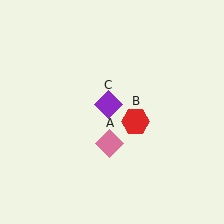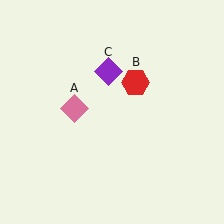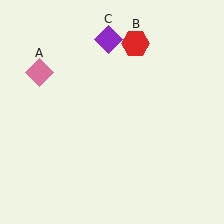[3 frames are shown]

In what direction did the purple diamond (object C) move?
The purple diamond (object C) moved up.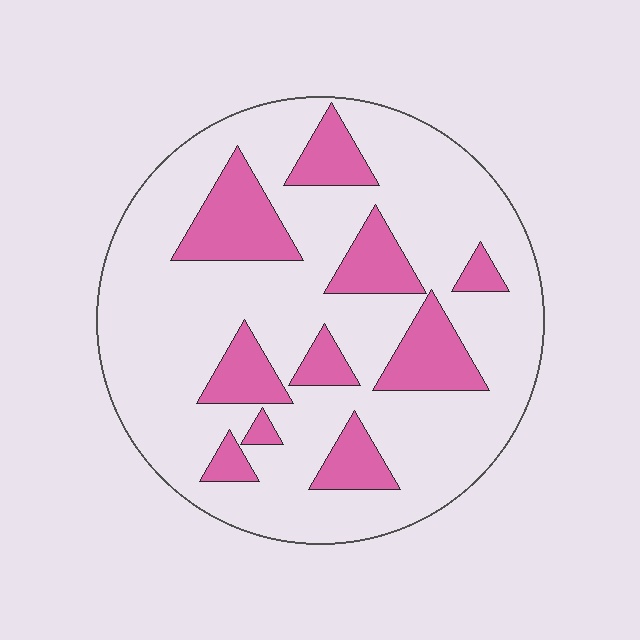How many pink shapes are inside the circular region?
10.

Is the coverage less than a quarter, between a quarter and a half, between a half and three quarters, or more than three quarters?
Less than a quarter.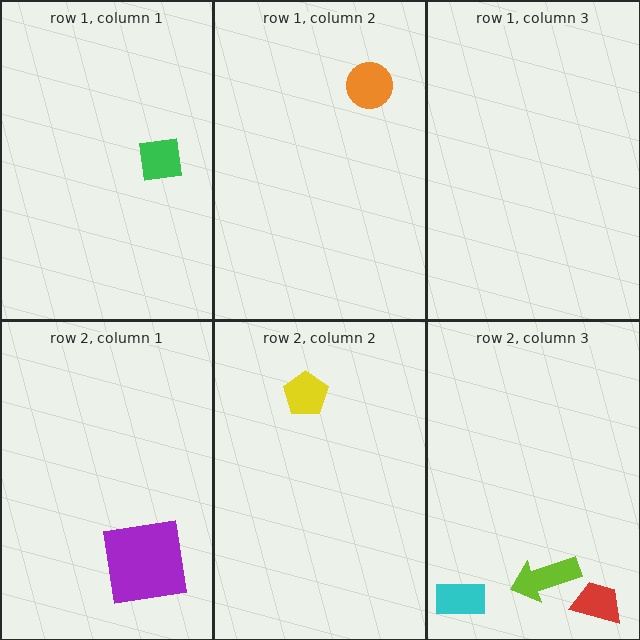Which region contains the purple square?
The row 2, column 1 region.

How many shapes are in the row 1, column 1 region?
1.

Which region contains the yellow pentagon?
The row 2, column 2 region.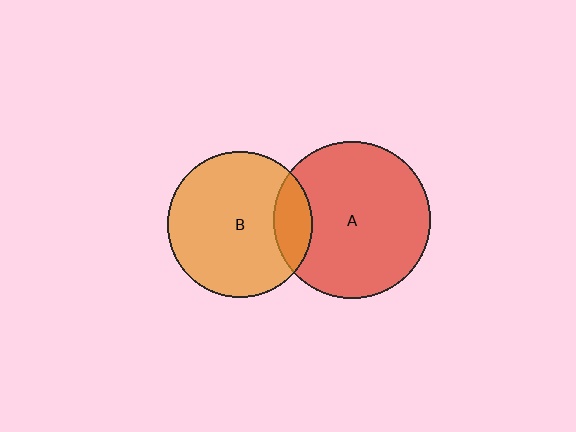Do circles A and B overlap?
Yes.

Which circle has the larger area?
Circle A (red).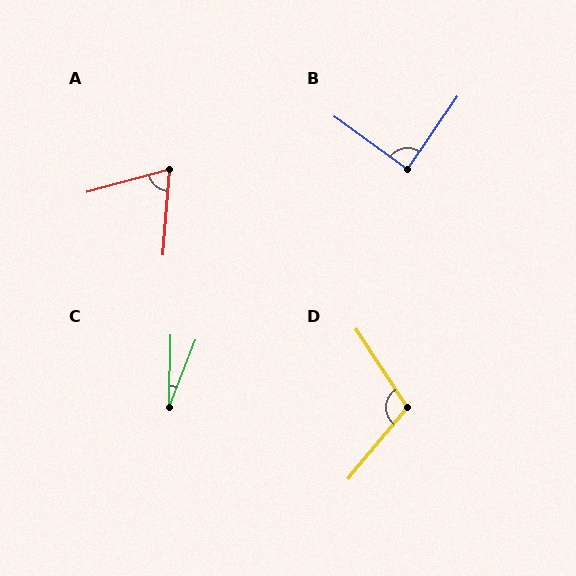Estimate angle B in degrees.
Approximately 89 degrees.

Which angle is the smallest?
C, at approximately 20 degrees.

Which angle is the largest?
D, at approximately 107 degrees.